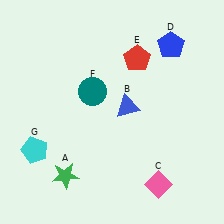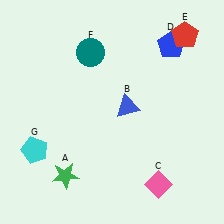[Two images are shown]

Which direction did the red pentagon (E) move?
The red pentagon (E) moved right.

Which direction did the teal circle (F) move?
The teal circle (F) moved up.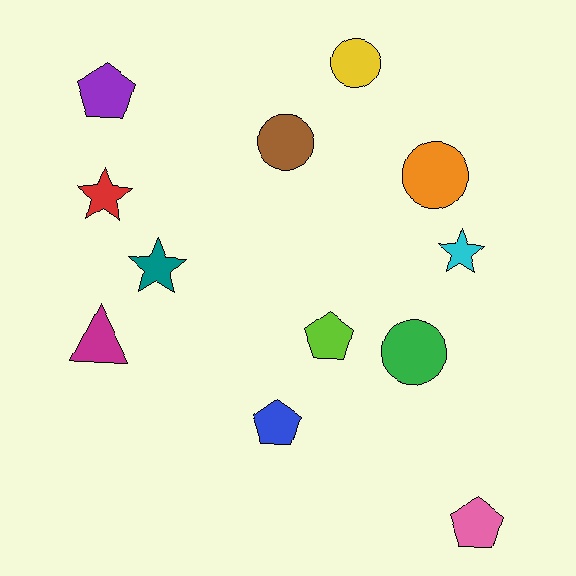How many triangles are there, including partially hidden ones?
There is 1 triangle.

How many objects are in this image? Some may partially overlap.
There are 12 objects.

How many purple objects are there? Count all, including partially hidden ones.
There is 1 purple object.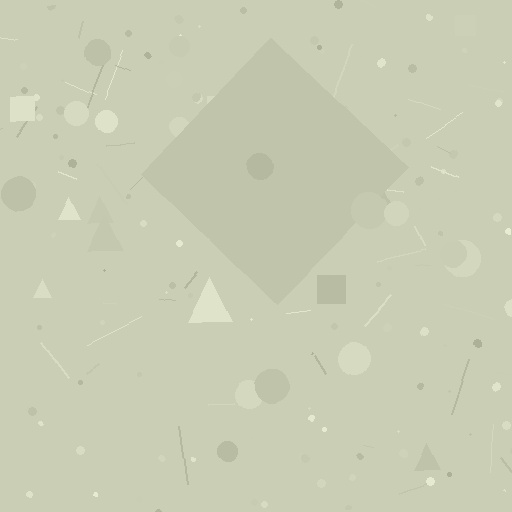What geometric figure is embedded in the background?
A diamond is embedded in the background.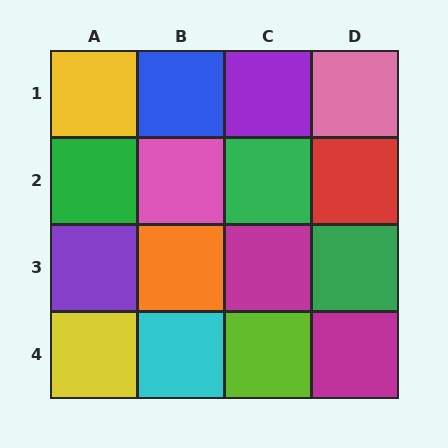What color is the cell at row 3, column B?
Orange.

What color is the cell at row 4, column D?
Magenta.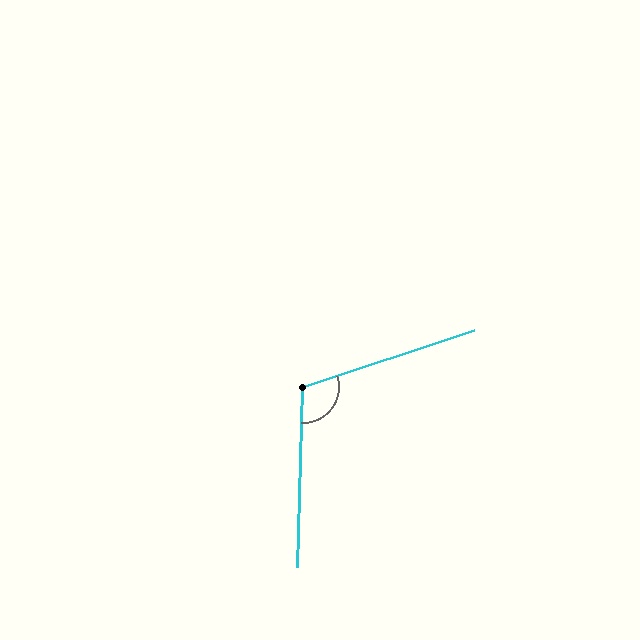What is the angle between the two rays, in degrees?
Approximately 110 degrees.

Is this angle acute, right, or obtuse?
It is obtuse.